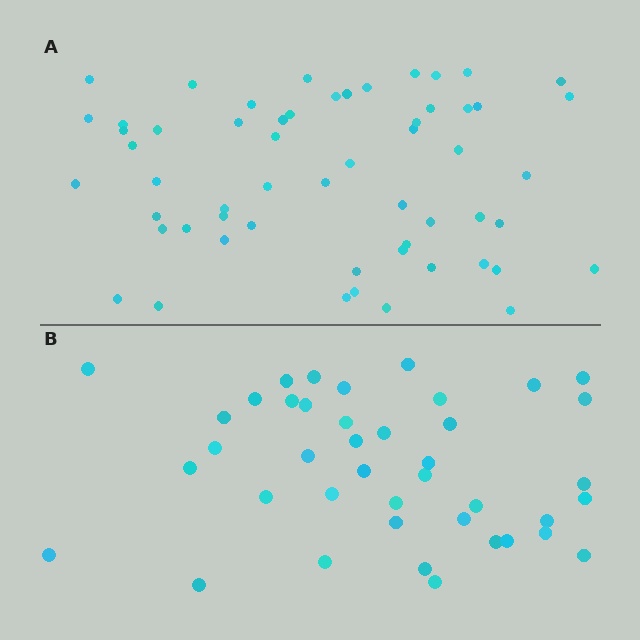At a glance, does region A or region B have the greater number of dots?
Region A (the top region) has more dots.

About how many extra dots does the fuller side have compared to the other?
Region A has approximately 15 more dots than region B.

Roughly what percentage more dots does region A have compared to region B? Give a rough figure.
About 40% more.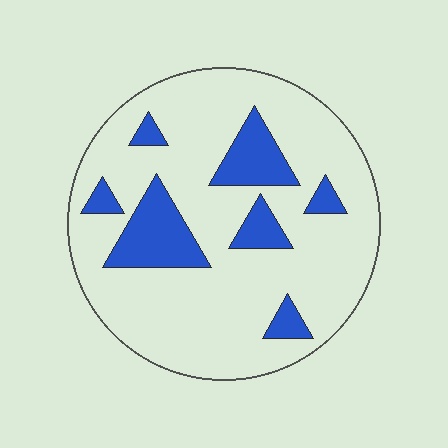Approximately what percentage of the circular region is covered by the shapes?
Approximately 20%.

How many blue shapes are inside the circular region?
7.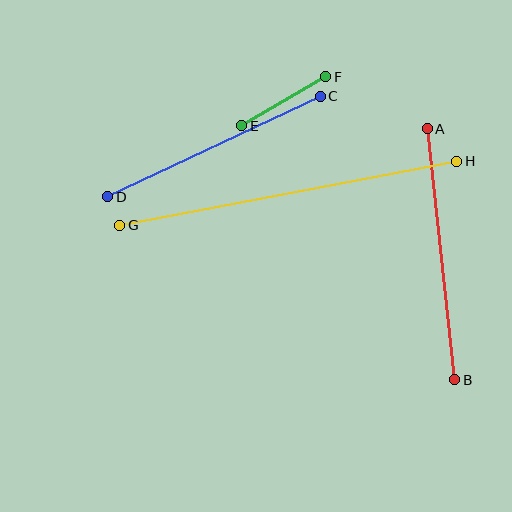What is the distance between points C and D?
The distance is approximately 235 pixels.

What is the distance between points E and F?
The distance is approximately 97 pixels.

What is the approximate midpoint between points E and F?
The midpoint is at approximately (284, 101) pixels.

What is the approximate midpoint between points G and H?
The midpoint is at approximately (288, 193) pixels.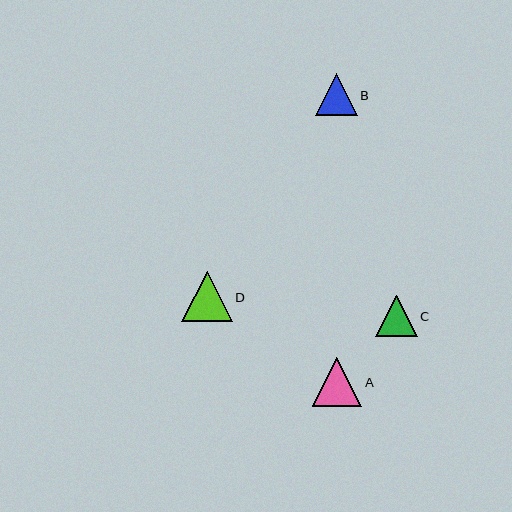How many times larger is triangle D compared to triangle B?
Triangle D is approximately 1.2 times the size of triangle B.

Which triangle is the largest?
Triangle D is the largest with a size of approximately 50 pixels.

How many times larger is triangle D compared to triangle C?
Triangle D is approximately 1.2 times the size of triangle C.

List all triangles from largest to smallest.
From largest to smallest: D, A, B, C.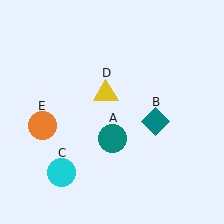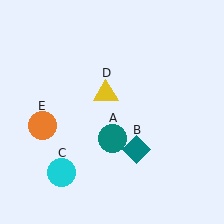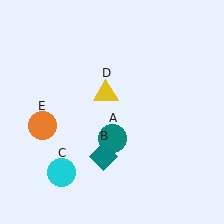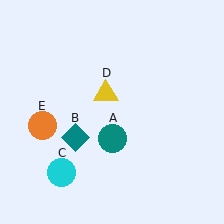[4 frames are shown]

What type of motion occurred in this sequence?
The teal diamond (object B) rotated clockwise around the center of the scene.